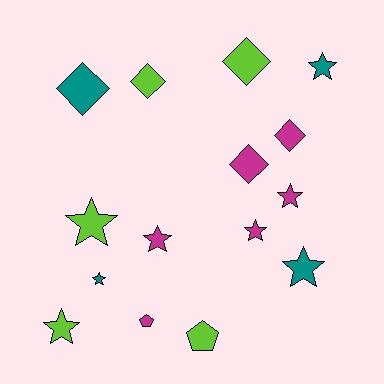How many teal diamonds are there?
There is 1 teal diamond.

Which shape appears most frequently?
Star, with 8 objects.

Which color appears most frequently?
Magenta, with 6 objects.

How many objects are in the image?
There are 15 objects.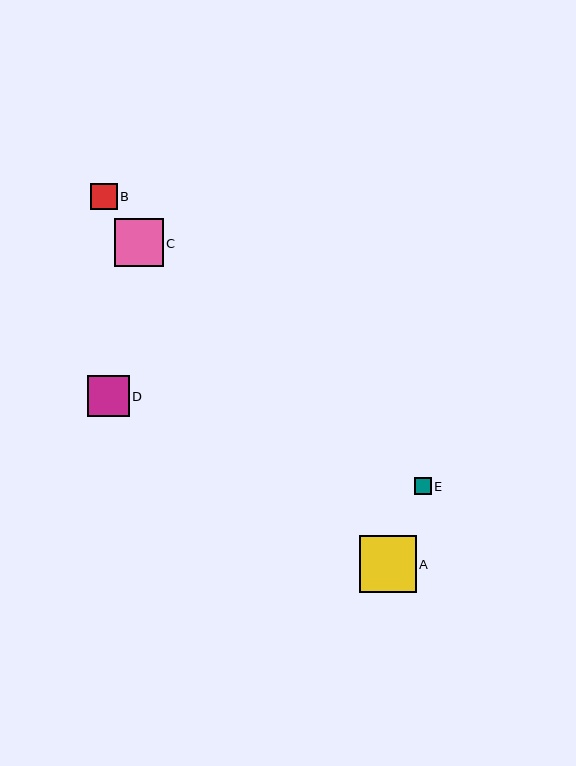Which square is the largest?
Square A is the largest with a size of approximately 57 pixels.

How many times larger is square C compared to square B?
Square C is approximately 1.8 times the size of square B.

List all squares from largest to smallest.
From largest to smallest: A, C, D, B, E.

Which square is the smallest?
Square E is the smallest with a size of approximately 17 pixels.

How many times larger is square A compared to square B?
Square A is approximately 2.1 times the size of square B.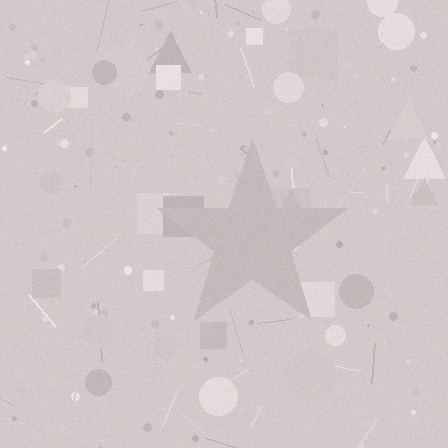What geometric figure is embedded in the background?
A star is embedded in the background.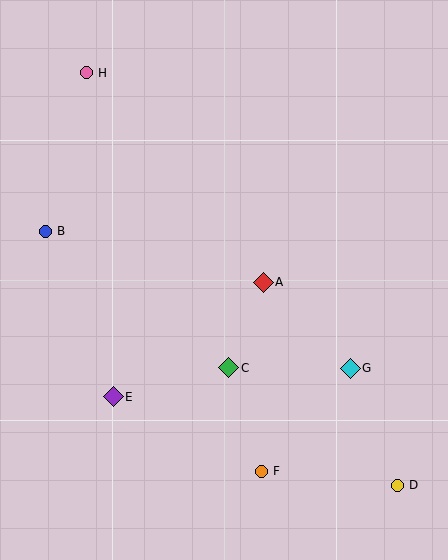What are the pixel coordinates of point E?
Point E is at (113, 397).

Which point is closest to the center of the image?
Point A at (263, 282) is closest to the center.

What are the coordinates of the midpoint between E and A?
The midpoint between E and A is at (188, 340).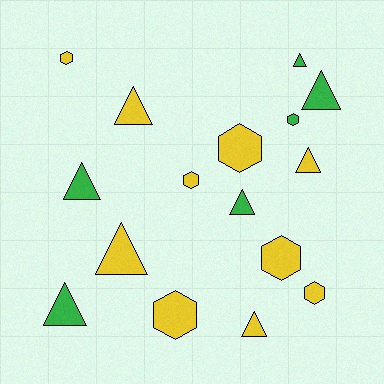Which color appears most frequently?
Yellow, with 10 objects.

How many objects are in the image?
There are 16 objects.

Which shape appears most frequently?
Triangle, with 9 objects.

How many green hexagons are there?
There is 1 green hexagon.